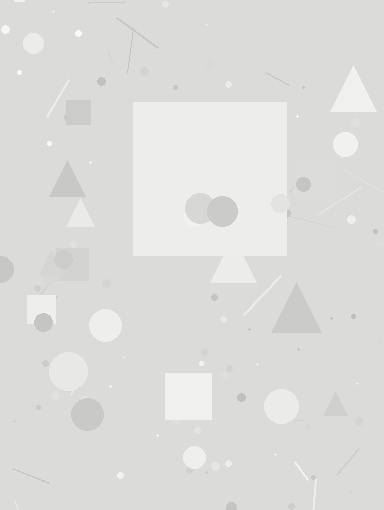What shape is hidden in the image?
A square is hidden in the image.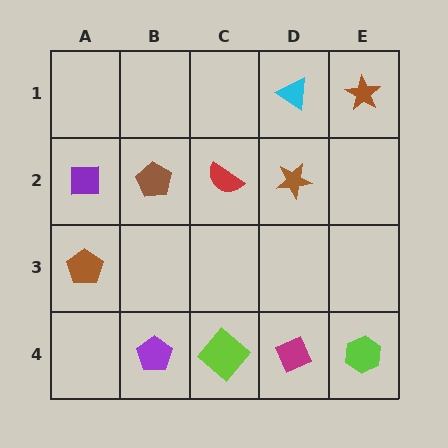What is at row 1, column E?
A brown star.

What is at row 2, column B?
A brown pentagon.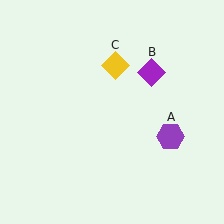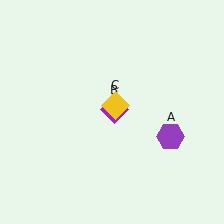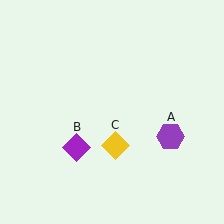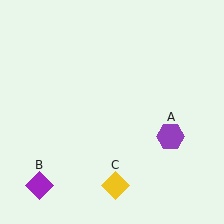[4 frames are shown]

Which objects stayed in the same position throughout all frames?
Purple hexagon (object A) remained stationary.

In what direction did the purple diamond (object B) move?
The purple diamond (object B) moved down and to the left.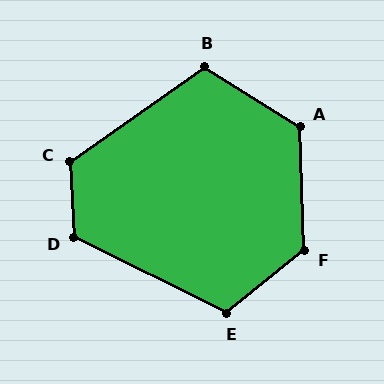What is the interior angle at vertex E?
Approximately 114 degrees (obtuse).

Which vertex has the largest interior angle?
F, at approximately 127 degrees.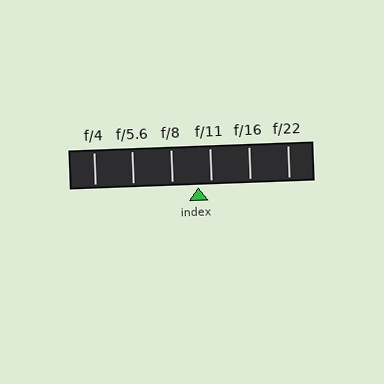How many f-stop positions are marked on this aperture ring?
There are 6 f-stop positions marked.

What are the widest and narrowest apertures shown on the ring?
The widest aperture shown is f/4 and the narrowest is f/22.